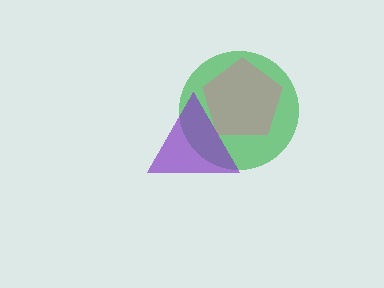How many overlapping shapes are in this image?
There are 3 overlapping shapes in the image.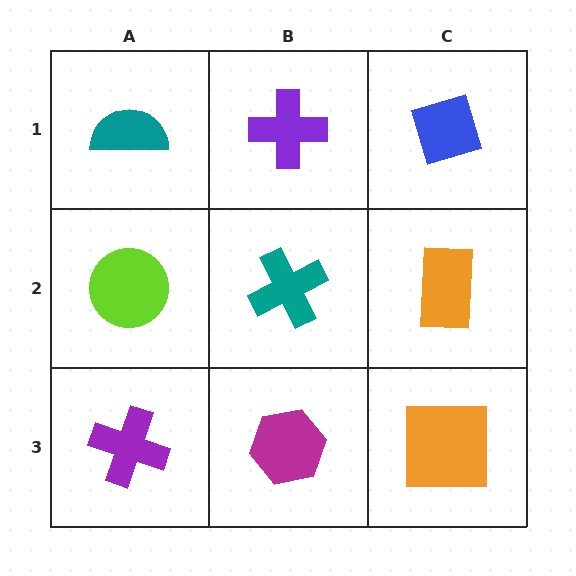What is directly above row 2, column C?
A blue diamond.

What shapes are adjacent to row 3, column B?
A teal cross (row 2, column B), a purple cross (row 3, column A), an orange square (row 3, column C).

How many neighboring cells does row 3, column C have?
2.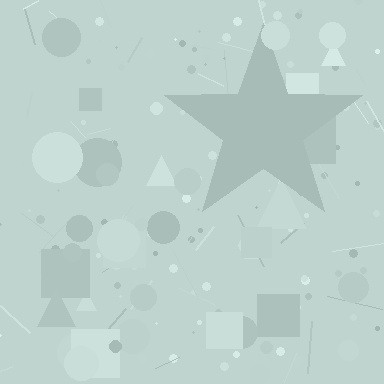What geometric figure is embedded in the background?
A star is embedded in the background.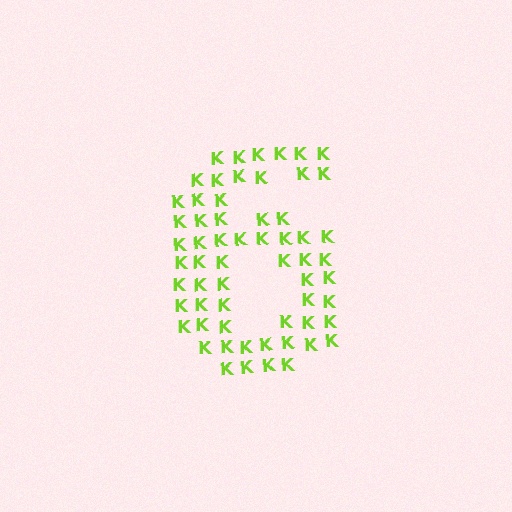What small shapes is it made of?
It is made of small letter K's.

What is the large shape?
The large shape is the digit 6.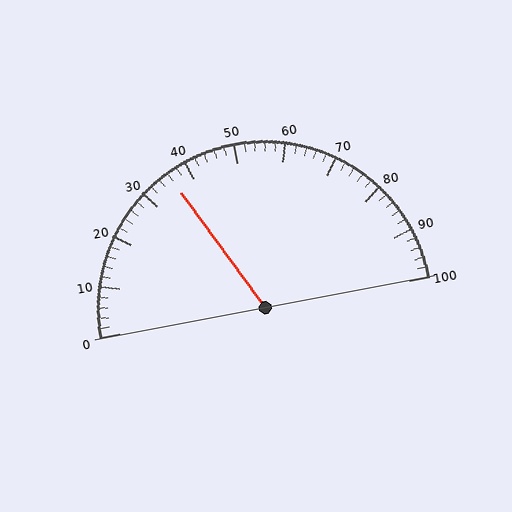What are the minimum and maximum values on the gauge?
The gauge ranges from 0 to 100.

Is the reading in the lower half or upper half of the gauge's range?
The reading is in the lower half of the range (0 to 100).